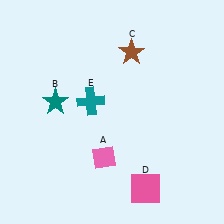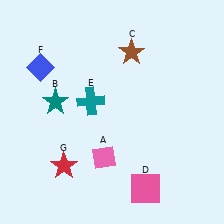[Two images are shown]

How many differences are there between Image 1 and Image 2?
There are 2 differences between the two images.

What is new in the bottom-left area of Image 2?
A red star (G) was added in the bottom-left area of Image 2.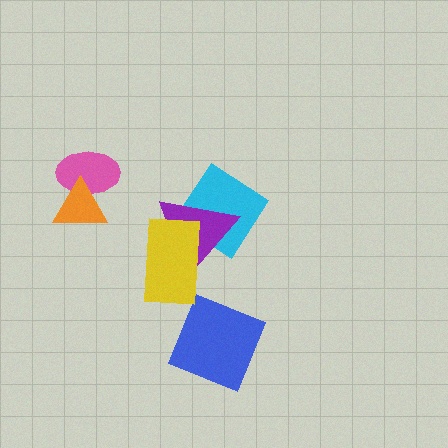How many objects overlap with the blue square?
0 objects overlap with the blue square.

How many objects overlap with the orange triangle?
1 object overlaps with the orange triangle.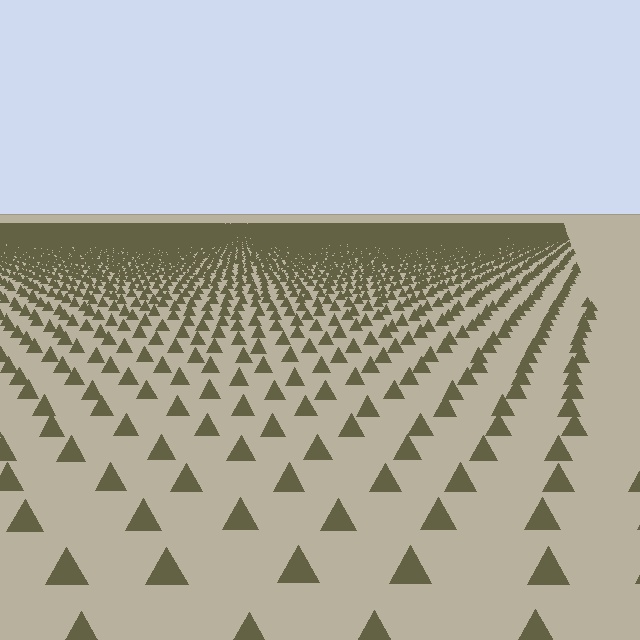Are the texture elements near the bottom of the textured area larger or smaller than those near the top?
Larger. Near the bottom, elements are closer to the viewer and appear at a bigger on-screen size.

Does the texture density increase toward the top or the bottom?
Density increases toward the top.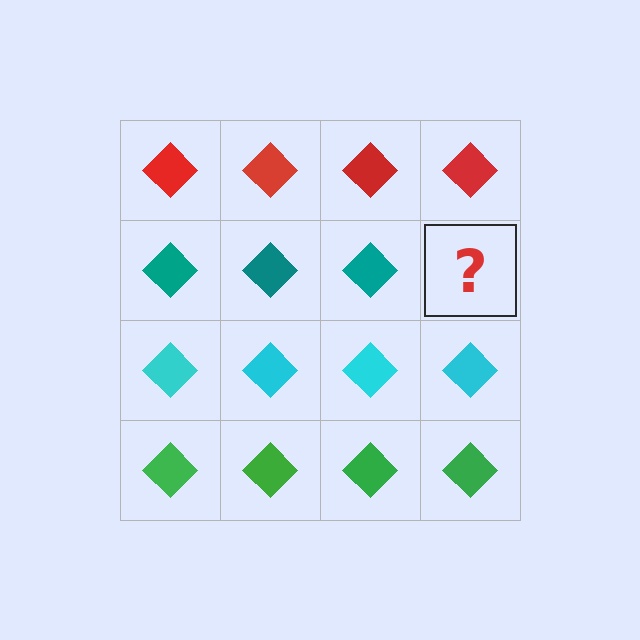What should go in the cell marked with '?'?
The missing cell should contain a teal diamond.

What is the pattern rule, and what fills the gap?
The rule is that each row has a consistent color. The gap should be filled with a teal diamond.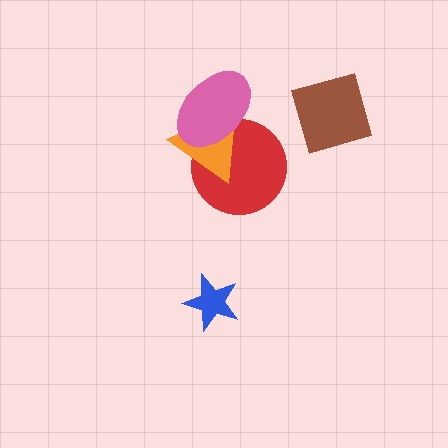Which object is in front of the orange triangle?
The pink ellipse is in front of the orange triangle.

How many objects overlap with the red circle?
2 objects overlap with the red circle.